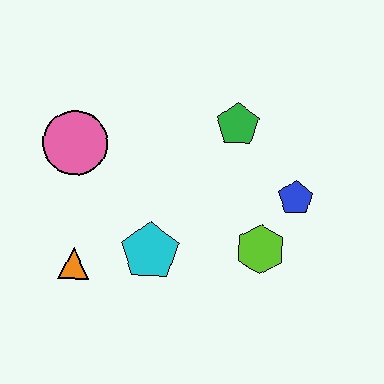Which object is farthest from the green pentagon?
The orange triangle is farthest from the green pentagon.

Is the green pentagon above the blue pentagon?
Yes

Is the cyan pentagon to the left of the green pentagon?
Yes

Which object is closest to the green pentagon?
The blue pentagon is closest to the green pentagon.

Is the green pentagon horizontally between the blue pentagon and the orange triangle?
Yes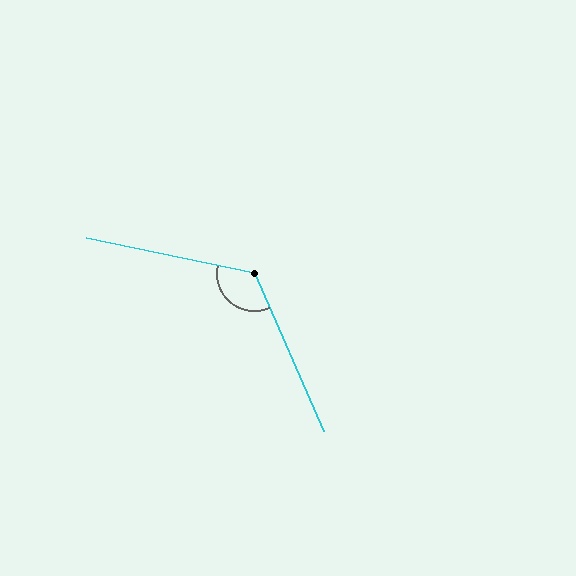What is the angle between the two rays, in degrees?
Approximately 126 degrees.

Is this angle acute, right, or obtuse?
It is obtuse.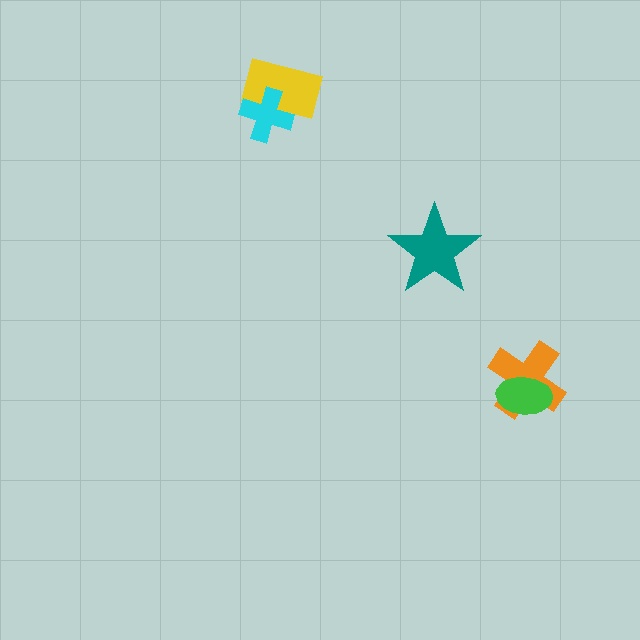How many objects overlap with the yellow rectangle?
1 object overlaps with the yellow rectangle.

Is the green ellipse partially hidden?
No, no other shape covers it.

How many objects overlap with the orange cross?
1 object overlaps with the orange cross.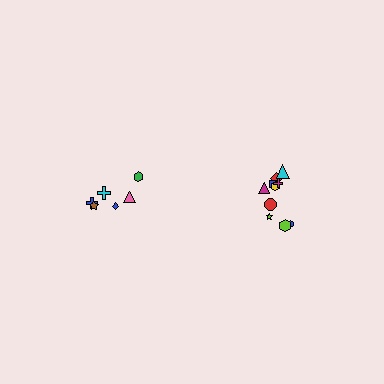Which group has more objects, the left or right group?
The right group.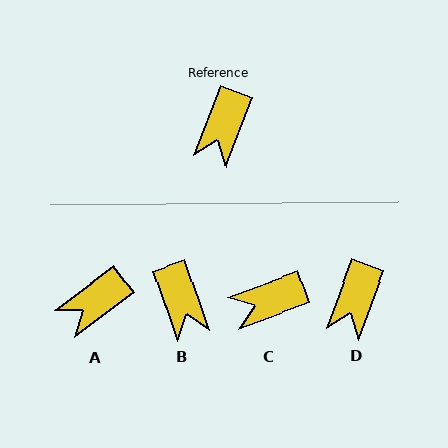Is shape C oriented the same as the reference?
No, it is off by about 49 degrees.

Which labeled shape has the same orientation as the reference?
D.